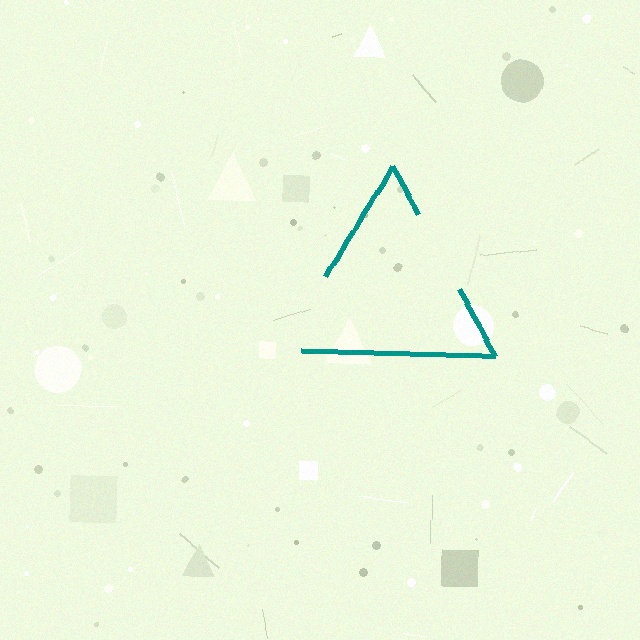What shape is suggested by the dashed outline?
The dashed outline suggests a triangle.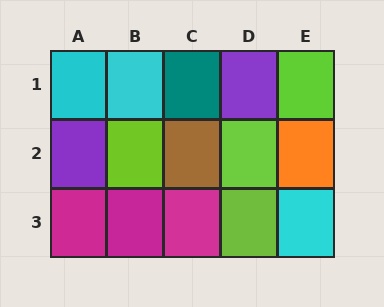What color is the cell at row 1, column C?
Teal.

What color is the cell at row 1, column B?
Cyan.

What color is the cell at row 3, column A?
Magenta.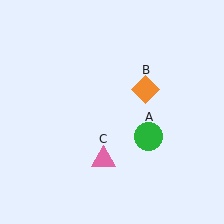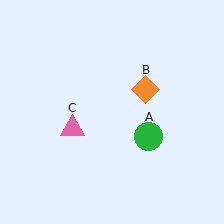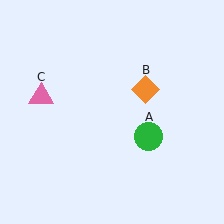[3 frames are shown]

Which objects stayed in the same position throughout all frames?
Green circle (object A) and orange diamond (object B) remained stationary.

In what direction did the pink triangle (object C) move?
The pink triangle (object C) moved up and to the left.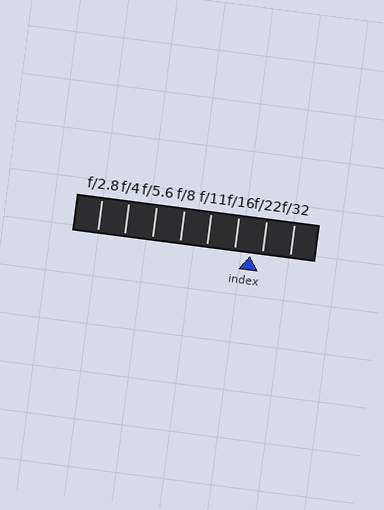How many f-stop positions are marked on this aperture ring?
There are 8 f-stop positions marked.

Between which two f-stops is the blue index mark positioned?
The index mark is between f/16 and f/22.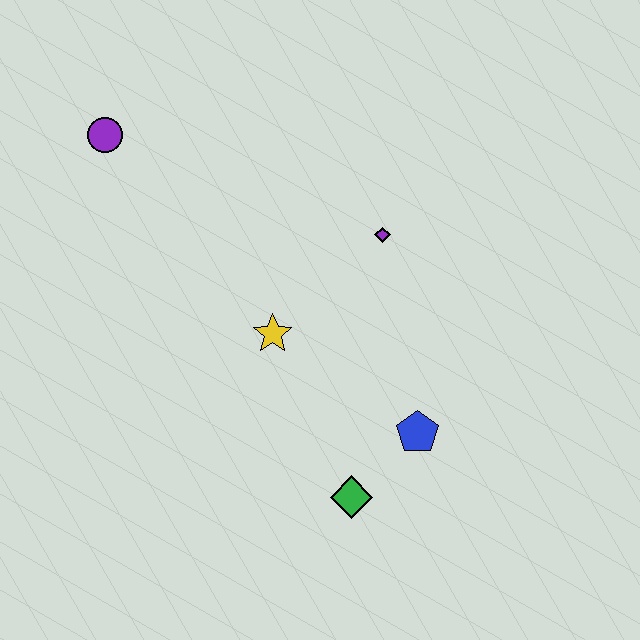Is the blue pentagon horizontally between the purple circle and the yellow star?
No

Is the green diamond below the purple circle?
Yes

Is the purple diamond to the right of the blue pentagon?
No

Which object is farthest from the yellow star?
The purple circle is farthest from the yellow star.